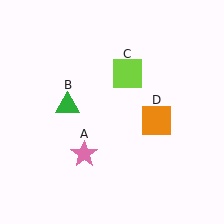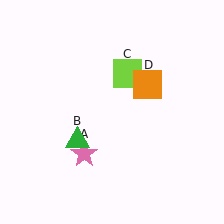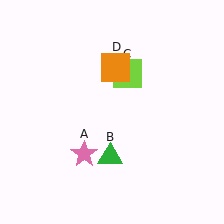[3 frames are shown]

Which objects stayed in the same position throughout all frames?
Pink star (object A) and lime square (object C) remained stationary.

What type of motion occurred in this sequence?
The green triangle (object B), orange square (object D) rotated counterclockwise around the center of the scene.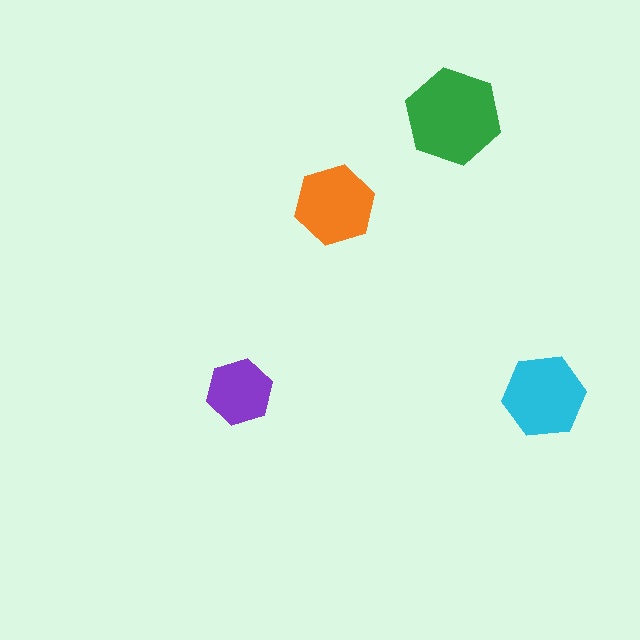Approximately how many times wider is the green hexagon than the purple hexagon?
About 1.5 times wider.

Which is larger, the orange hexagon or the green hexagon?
The green one.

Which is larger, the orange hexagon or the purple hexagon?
The orange one.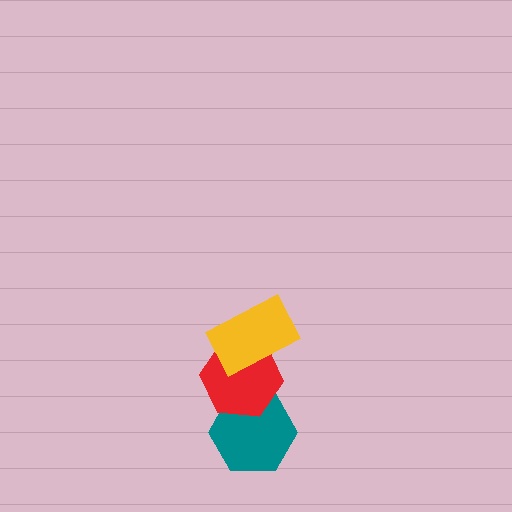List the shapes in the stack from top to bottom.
From top to bottom: the yellow rectangle, the red hexagon, the teal hexagon.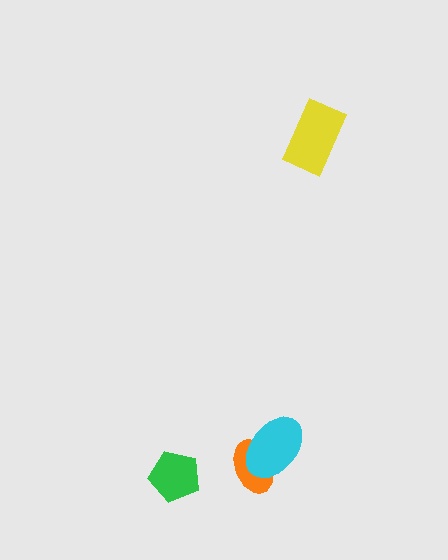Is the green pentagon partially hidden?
No, no other shape covers it.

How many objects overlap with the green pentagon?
0 objects overlap with the green pentagon.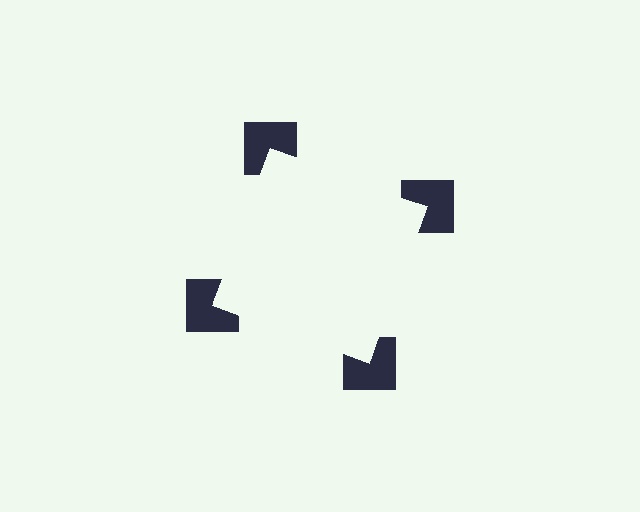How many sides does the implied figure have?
4 sides.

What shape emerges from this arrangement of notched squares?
An illusory square — its edges are inferred from the aligned wedge cuts in the notched squares, not physically drawn.